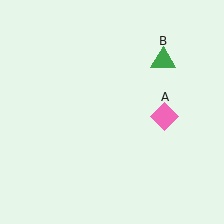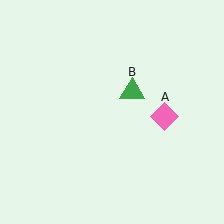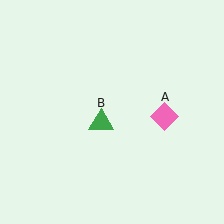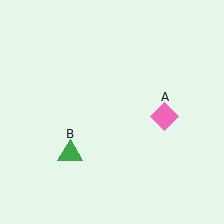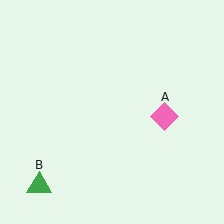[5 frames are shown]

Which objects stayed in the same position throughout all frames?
Pink diamond (object A) remained stationary.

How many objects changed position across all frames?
1 object changed position: green triangle (object B).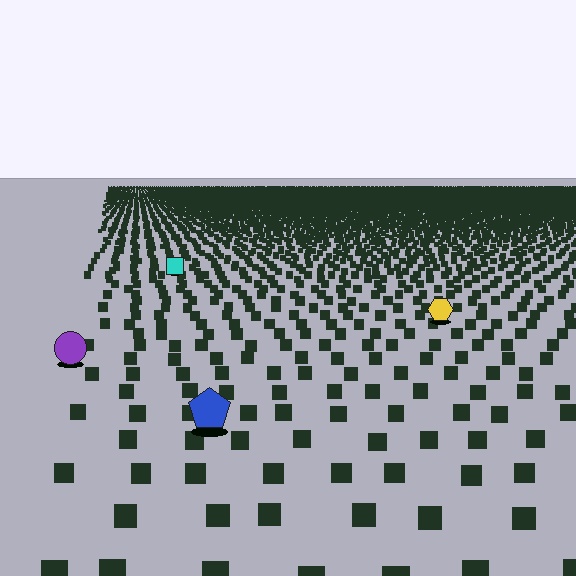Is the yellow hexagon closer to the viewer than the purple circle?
No. The purple circle is closer — you can tell from the texture gradient: the ground texture is coarser near it.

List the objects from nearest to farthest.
From nearest to farthest: the blue pentagon, the purple circle, the yellow hexagon, the cyan square.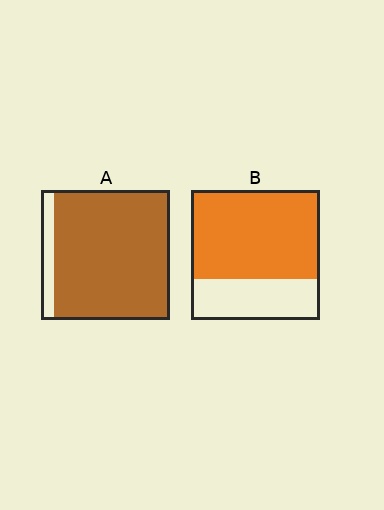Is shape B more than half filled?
Yes.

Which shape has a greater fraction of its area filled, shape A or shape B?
Shape A.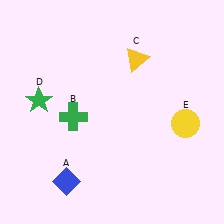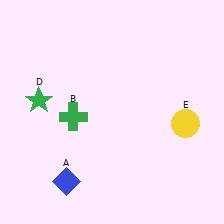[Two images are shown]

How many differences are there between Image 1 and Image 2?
There is 1 difference between the two images.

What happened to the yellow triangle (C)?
The yellow triangle (C) was removed in Image 2. It was in the top-right area of Image 1.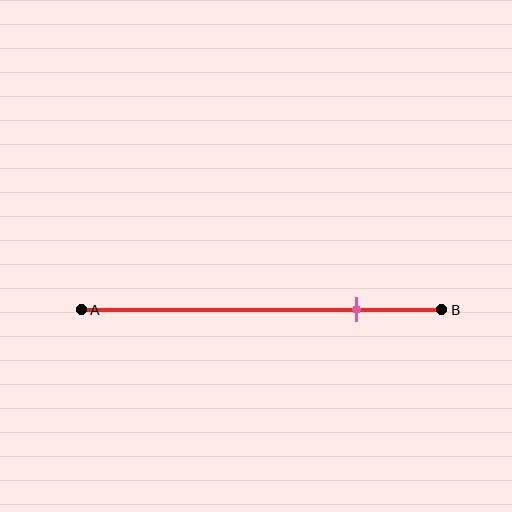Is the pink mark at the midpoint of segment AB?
No, the mark is at about 75% from A, not at the 50% midpoint.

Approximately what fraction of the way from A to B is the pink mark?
The pink mark is approximately 75% of the way from A to B.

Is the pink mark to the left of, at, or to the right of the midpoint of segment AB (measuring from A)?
The pink mark is to the right of the midpoint of segment AB.